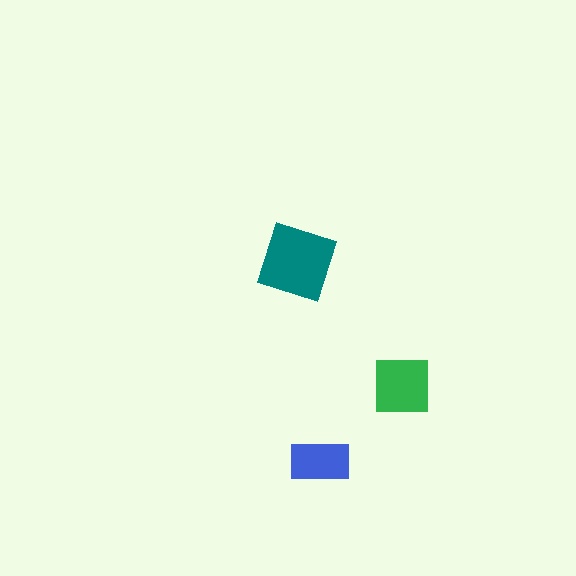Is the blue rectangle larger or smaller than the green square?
Smaller.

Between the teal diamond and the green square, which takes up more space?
The teal diamond.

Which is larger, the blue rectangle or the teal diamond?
The teal diamond.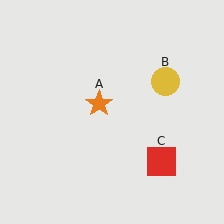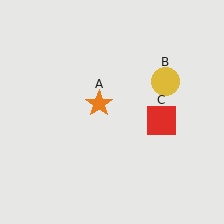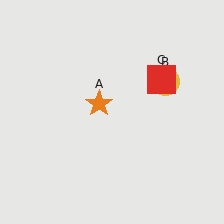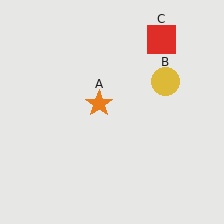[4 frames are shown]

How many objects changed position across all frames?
1 object changed position: red square (object C).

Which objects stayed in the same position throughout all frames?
Orange star (object A) and yellow circle (object B) remained stationary.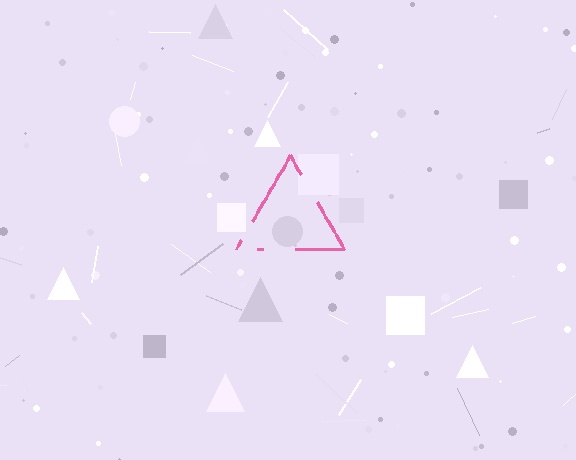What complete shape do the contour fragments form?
The contour fragments form a triangle.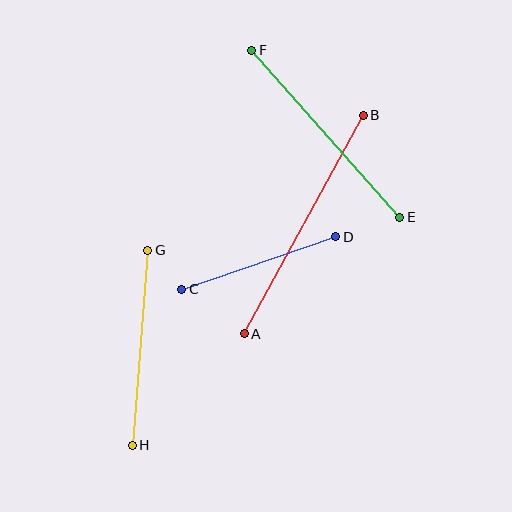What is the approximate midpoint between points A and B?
The midpoint is at approximately (304, 225) pixels.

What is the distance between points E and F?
The distance is approximately 223 pixels.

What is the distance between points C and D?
The distance is approximately 163 pixels.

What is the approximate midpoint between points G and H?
The midpoint is at approximately (140, 348) pixels.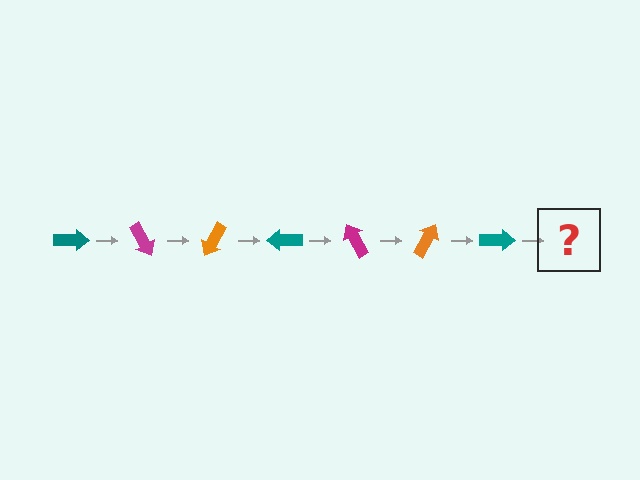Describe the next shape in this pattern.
It should be a magenta arrow, rotated 420 degrees from the start.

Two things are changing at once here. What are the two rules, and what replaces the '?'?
The two rules are that it rotates 60 degrees each step and the color cycles through teal, magenta, and orange. The '?' should be a magenta arrow, rotated 420 degrees from the start.